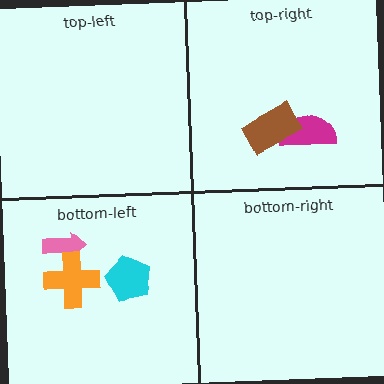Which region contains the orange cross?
The bottom-left region.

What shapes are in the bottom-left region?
The pink arrow, the cyan pentagon, the orange cross.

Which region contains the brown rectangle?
The top-right region.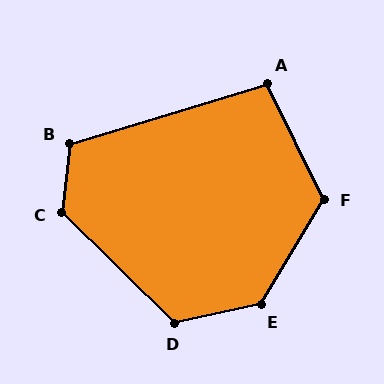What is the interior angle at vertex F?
Approximately 123 degrees (obtuse).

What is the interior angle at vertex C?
Approximately 128 degrees (obtuse).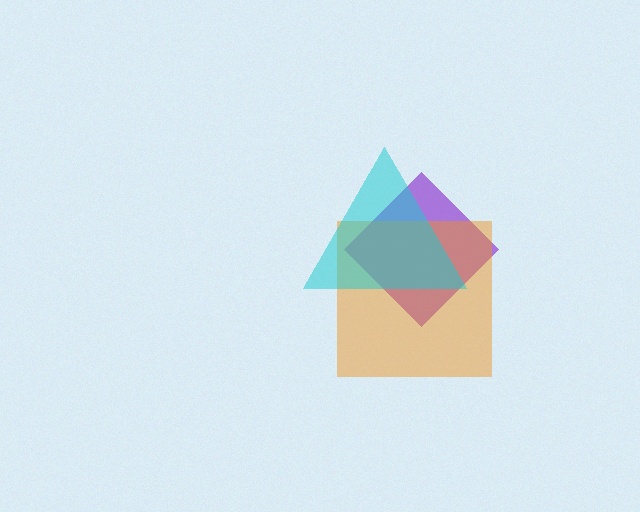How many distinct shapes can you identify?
There are 3 distinct shapes: a purple diamond, an orange square, a cyan triangle.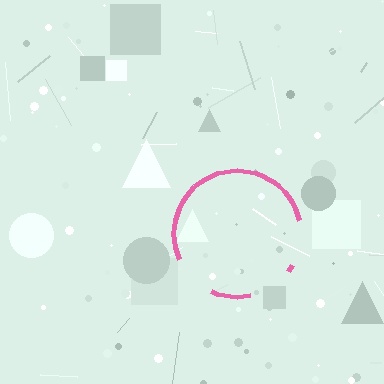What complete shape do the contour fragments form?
The contour fragments form a circle.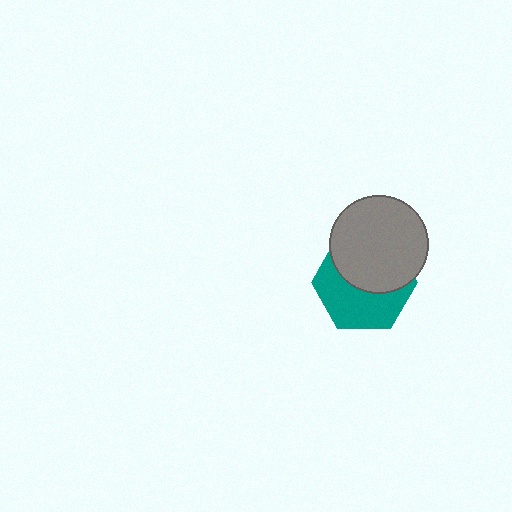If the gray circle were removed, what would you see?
You would see the complete teal hexagon.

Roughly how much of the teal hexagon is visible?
About half of it is visible (roughly 50%).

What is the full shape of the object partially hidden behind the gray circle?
The partially hidden object is a teal hexagon.